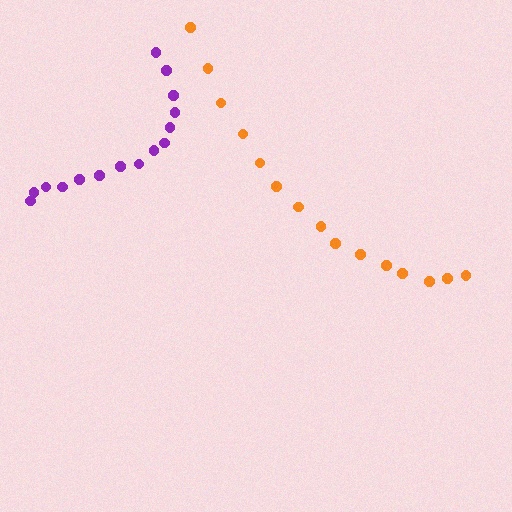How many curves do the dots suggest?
There are 2 distinct paths.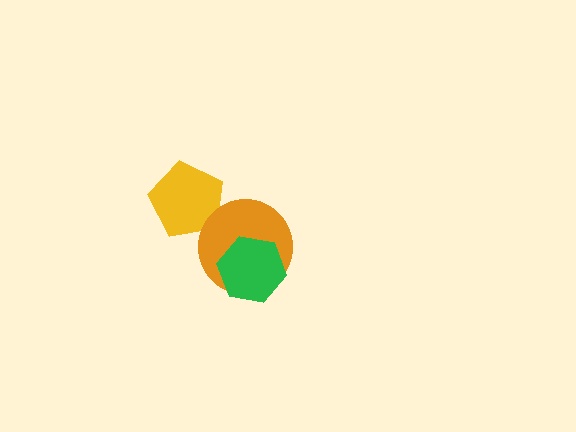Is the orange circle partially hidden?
Yes, it is partially covered by another shape.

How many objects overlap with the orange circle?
2 objects overlap with the orange circle.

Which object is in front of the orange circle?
The green hexagon is in front of the orange circle.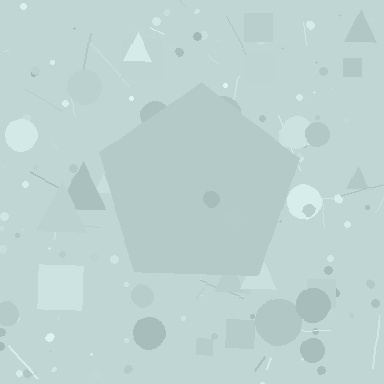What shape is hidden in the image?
A pentagon is hidden in the image.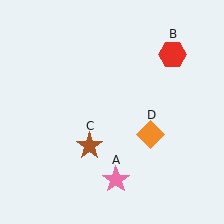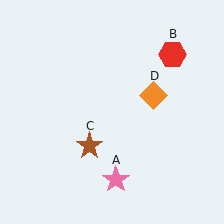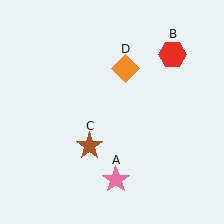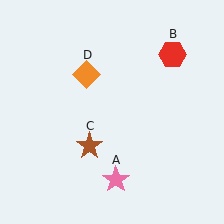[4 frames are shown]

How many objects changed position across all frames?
1 object changed position: orange diamond (object D).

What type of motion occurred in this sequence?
The orange diamond (object D) rotated counterclockwise around the center of the scene.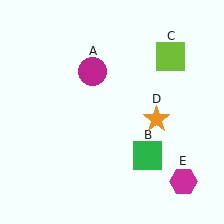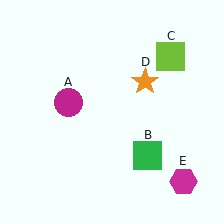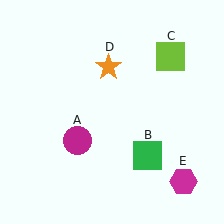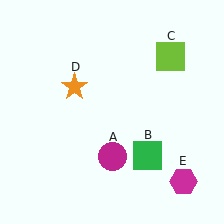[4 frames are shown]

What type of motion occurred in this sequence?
The magenta circle (object A), orange star (object D) rotated counterclockwise around the center of the scene.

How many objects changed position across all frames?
2 objects changed position: magenta circle (object A), orange star (object D).